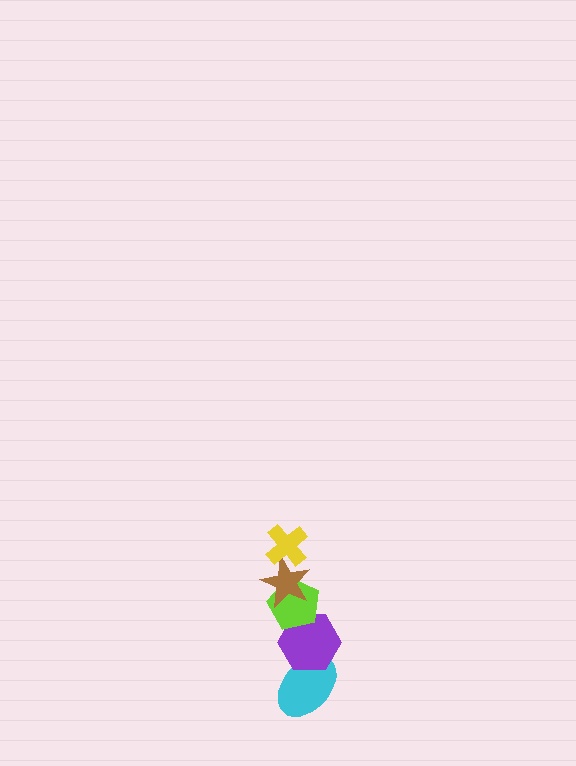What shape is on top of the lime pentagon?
The brown star is on top of the lime pentagon.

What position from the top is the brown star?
The brown star is 2nd from the top.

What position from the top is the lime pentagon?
The lime pentagon is 3rd from the top.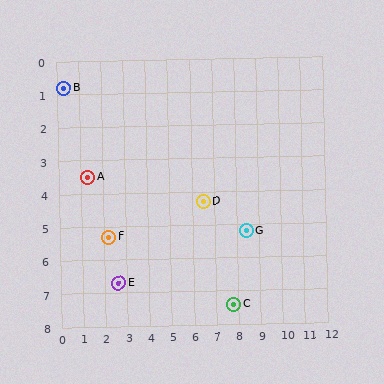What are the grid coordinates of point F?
Point F is at approximately (2.2, 5.3).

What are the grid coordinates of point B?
Point B is at approximately (0.3, 0.8).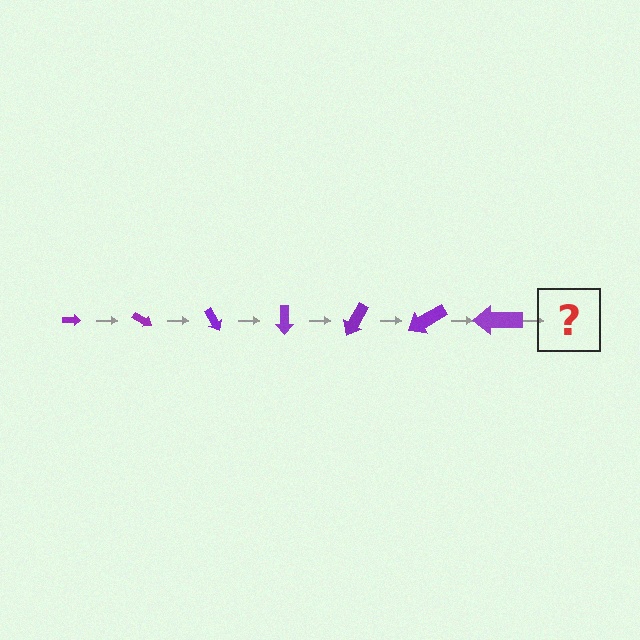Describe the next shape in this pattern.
It should be an arrow, larger than the previous one and rotated 210 degrees from the start.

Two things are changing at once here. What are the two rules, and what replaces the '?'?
The two rules are that the arrow grows larger each step and it rotates 30 degrees each step. The '?' should be an arrow, larger than the previous one and rotated 210 degrees from the start.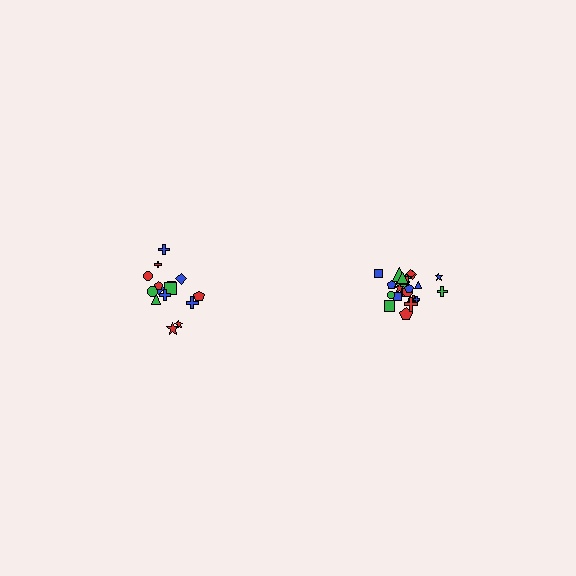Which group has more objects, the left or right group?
The right group.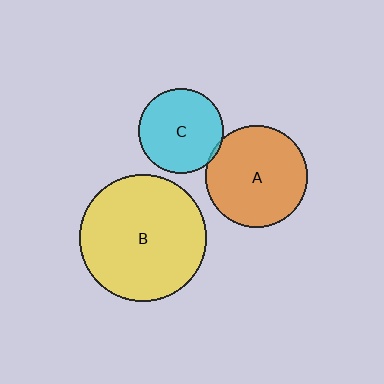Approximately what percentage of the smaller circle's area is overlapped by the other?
Approximately 5%.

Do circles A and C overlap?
Yes.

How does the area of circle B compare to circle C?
Approximately 2.2 times.